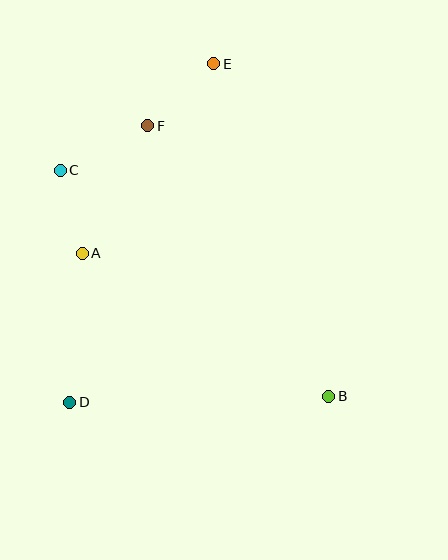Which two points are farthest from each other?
Points D and E are farthest from each other.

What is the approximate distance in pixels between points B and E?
The distance between B and E is approximately 352 pixels.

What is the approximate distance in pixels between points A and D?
The distance between A and D is approximately 150 pixels.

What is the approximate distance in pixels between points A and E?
The distance between A and E is approximately 231 pixels.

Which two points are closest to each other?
Points A and C are closest to each other.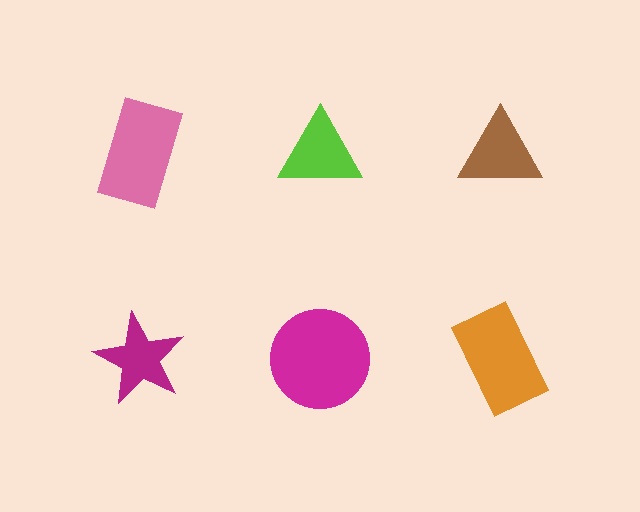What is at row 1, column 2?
A lime triangle.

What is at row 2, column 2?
A magenta circle.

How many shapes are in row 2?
3 shapes.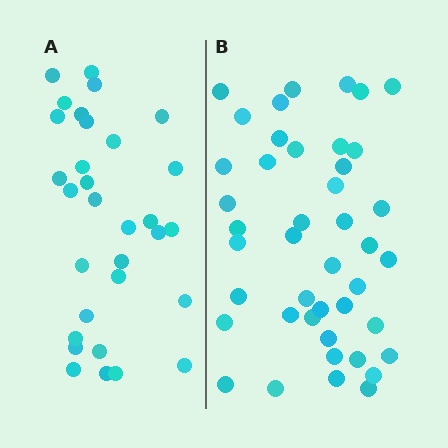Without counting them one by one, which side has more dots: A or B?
Region B (the right region) has more dots.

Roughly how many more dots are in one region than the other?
Region B has roughly 12 or so more dots than region A.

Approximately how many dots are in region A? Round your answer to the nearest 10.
About 30 dots. (The exact count is 31, which rounds to 30.)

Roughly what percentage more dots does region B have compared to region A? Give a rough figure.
About 40% more.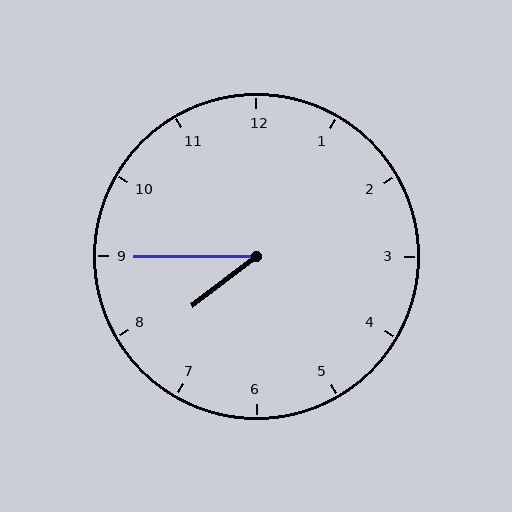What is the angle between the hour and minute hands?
Approximately 38 degrees.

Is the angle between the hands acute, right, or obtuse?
It is acute.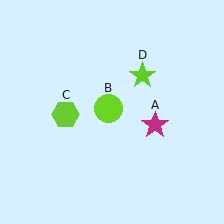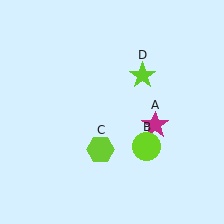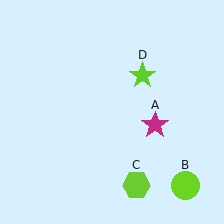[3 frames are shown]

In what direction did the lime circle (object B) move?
The lime circle (object B) moved down and to the right.